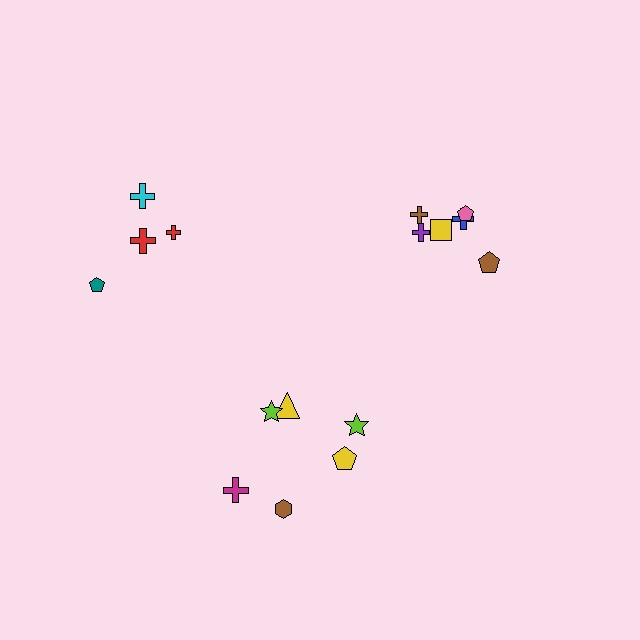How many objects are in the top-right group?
There are 6 objects.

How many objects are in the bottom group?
There are 6 objects.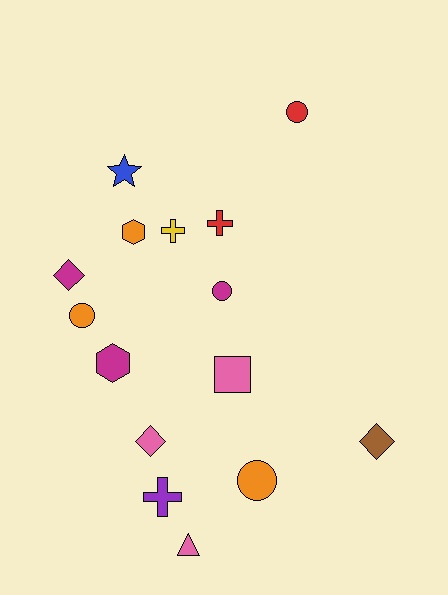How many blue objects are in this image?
There is 1 blue object.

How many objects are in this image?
There are 15 objects.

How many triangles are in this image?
There is 1 triangle.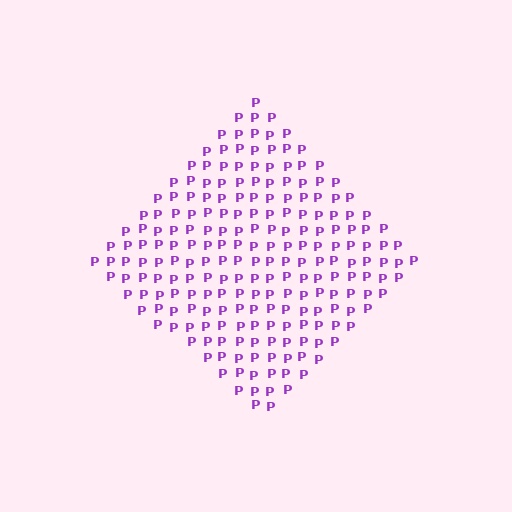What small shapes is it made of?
It is made of small letter P's.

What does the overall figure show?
The overall figure shows a diamond.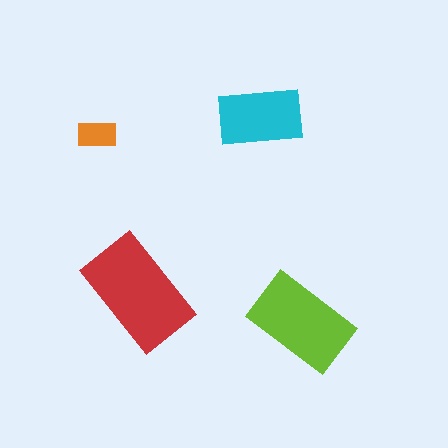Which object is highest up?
The cyan rectangle is topmost.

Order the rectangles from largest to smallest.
the red one, the lime one, the cyan one, the orange one.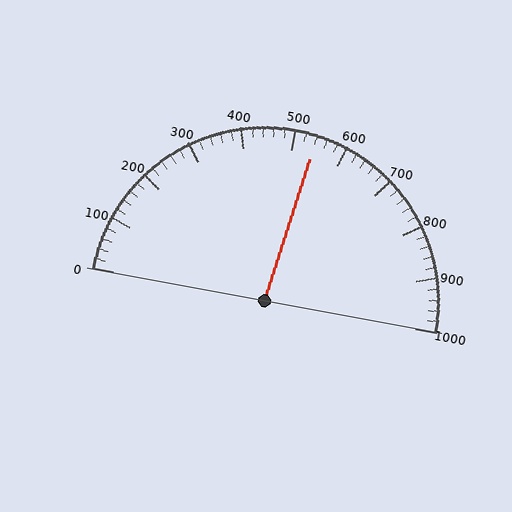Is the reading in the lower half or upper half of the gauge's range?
The reading is in the upper half of the range (0 to 1000).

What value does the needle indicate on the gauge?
The needle indicates approximately 540.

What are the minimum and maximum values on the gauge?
The gauge ranges from 0 to 1000.